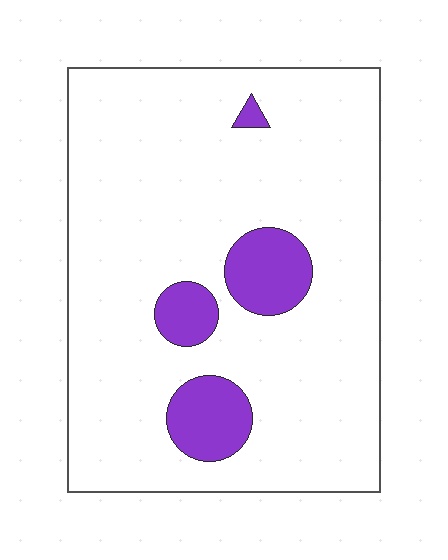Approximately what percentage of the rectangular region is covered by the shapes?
Approximately 10%.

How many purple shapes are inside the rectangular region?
4.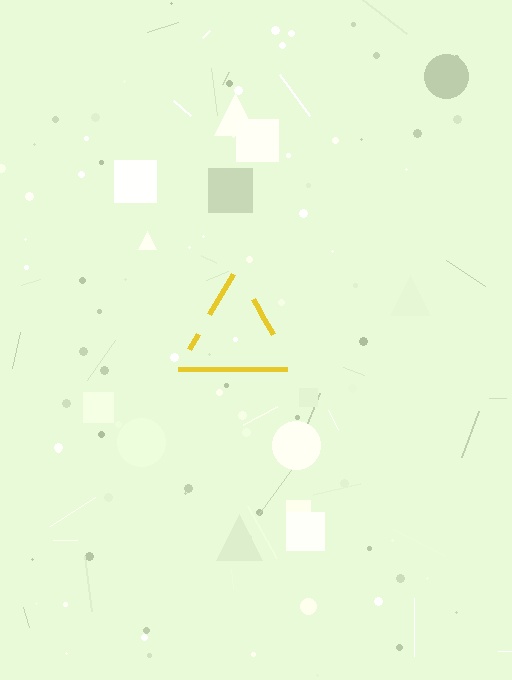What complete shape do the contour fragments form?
The contour fragments form a triangle.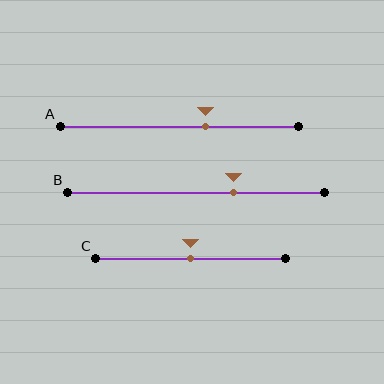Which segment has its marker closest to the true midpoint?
Segment C has its marker closest to the true midpoint.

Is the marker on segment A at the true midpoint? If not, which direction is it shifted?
No, the marker on segment A is shifted to the right by about 11% of the segment length.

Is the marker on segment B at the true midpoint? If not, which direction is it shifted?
No, the marker on segment B is shifted to the right by about 15% of the segment length.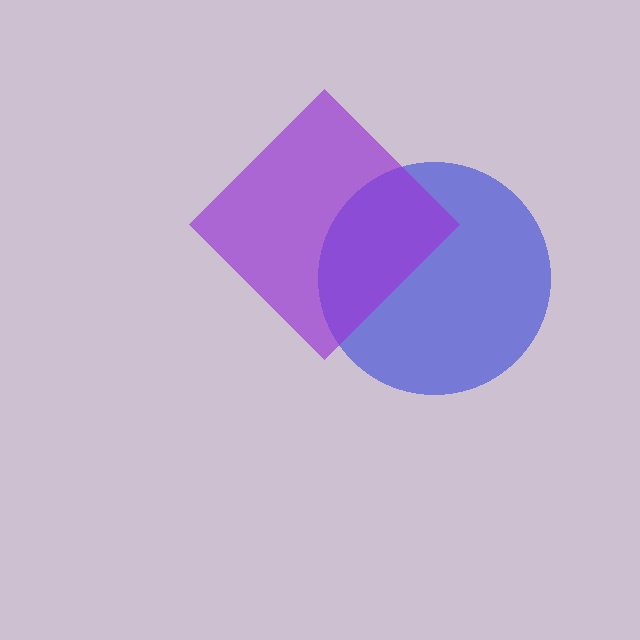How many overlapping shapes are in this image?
There are 2 overlapping shapes in the image.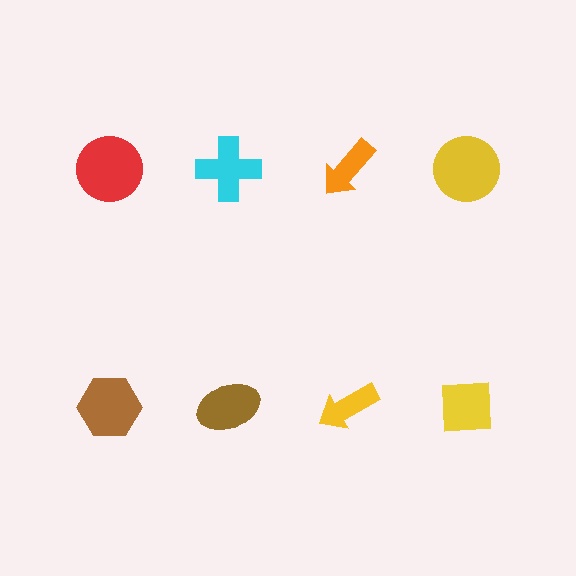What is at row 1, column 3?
An orange arrow.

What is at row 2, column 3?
A yellow arrow.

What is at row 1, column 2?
A cyan cross.